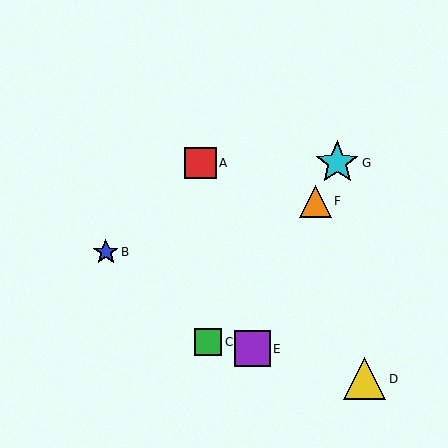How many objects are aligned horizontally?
2 objects (A, G) are aligned horizontally.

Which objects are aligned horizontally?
Objects A, G are aligned horizontally.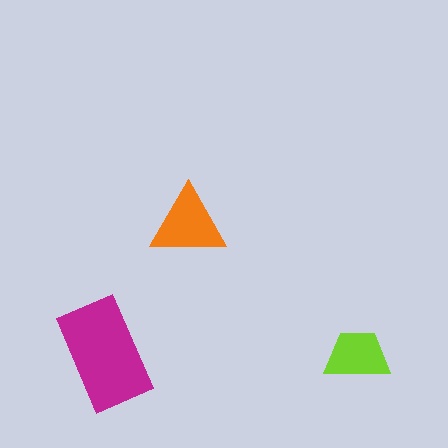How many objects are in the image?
There are 3 objects in the image.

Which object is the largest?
The magenta rectangle.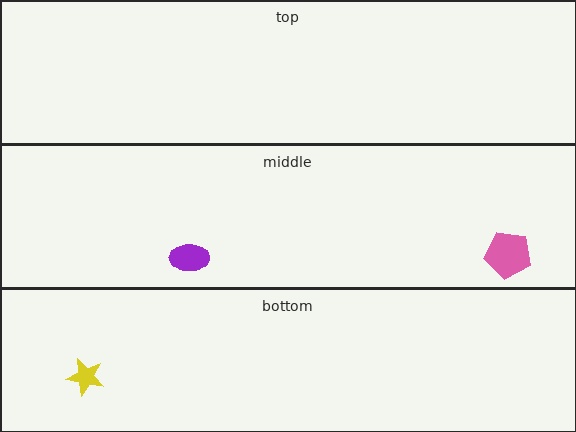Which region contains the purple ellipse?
The middle region.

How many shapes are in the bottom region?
1.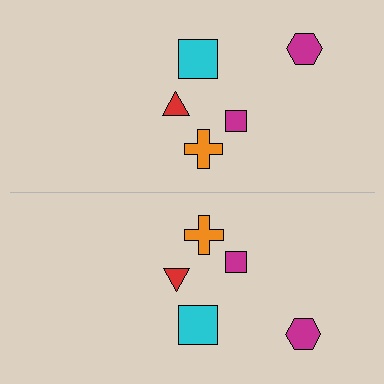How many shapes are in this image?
There are 10 shapes in this image.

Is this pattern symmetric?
Yes, this pattern has bilateral (reflection) symmetry.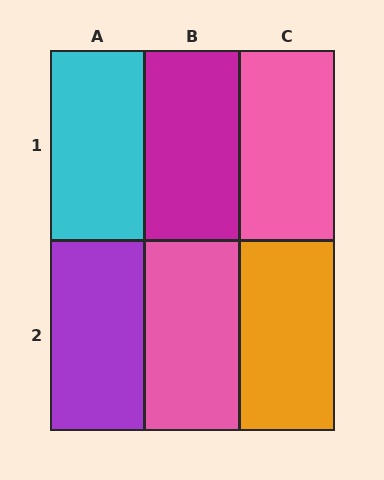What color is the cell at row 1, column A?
Cyan.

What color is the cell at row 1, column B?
Magenta.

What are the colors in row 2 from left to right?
Purple, pink, orange.